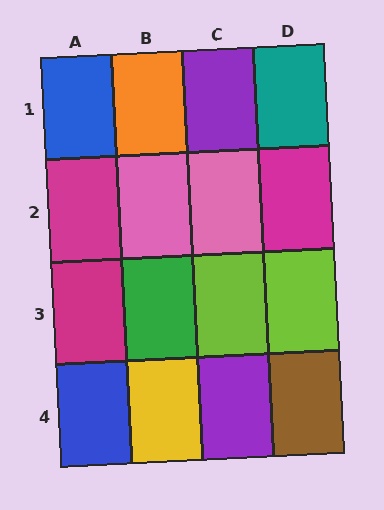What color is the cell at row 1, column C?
Purple.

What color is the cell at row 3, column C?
Lime.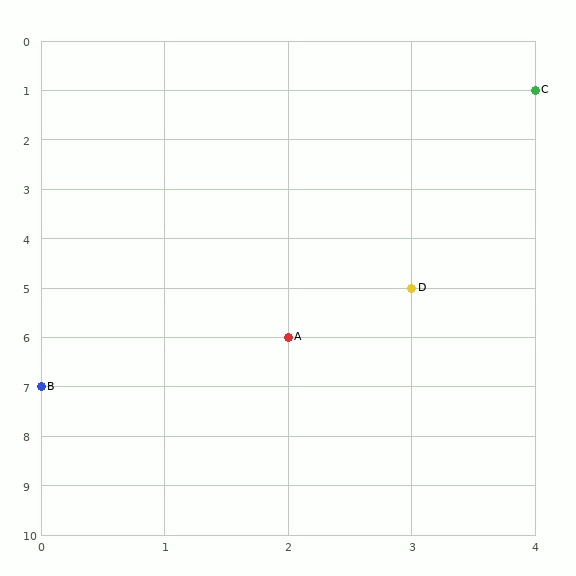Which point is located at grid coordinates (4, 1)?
Point C is at (4, 1).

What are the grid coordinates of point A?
Point A is at grid coordinates (2, 6).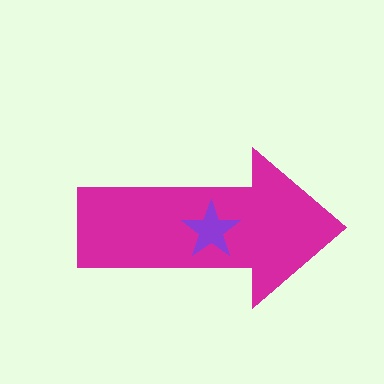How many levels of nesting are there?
2.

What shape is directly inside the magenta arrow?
The purple star.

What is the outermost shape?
The magenta arrow.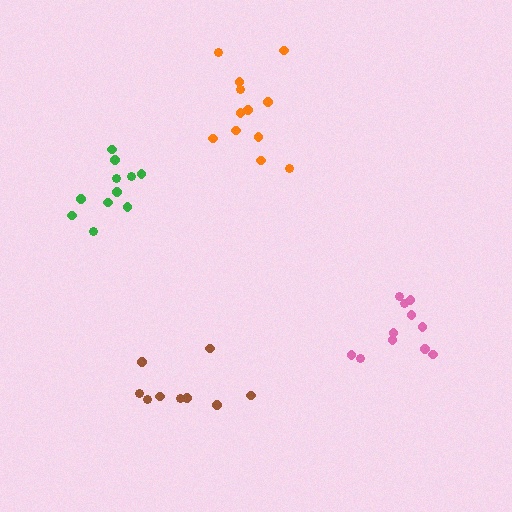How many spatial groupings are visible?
There are 4 spatial groupings.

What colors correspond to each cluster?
The clusters are colored: green, brown, pink, orange.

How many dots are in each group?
Group 1: 11 dots, Group 2: 9 dots, Group 3: 11 dots, Group 4: 12 dots (43 total).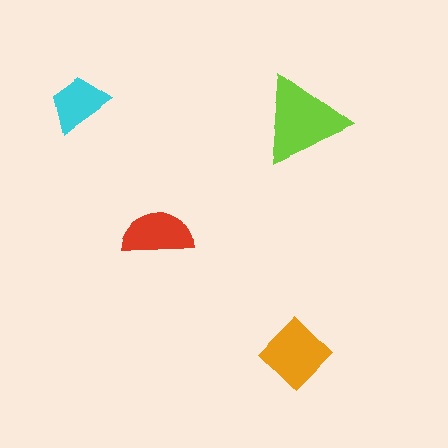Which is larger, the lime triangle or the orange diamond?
The lime triangle.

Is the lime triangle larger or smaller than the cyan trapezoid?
Larger.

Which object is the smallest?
The cyan trapezoid.